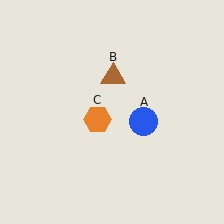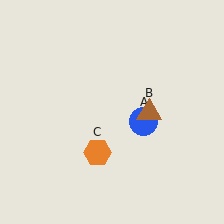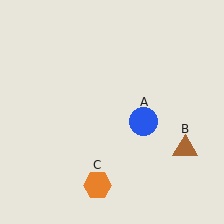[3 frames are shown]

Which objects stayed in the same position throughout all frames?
Blue circle (object A) remained stationary.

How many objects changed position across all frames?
2 objects changed position: brown triangle (object B), orange hexagon (object C).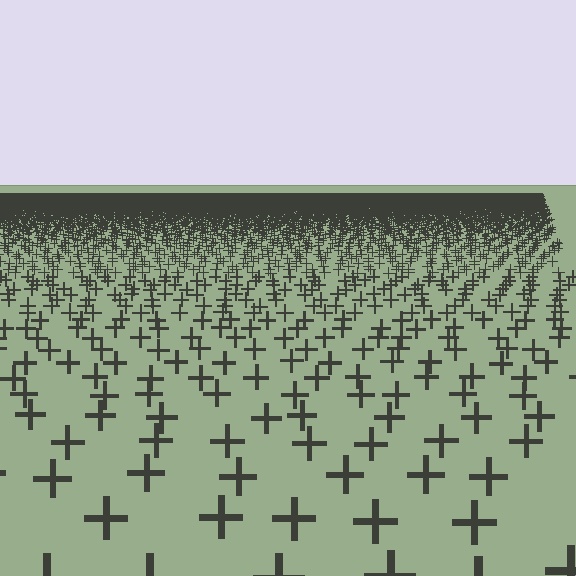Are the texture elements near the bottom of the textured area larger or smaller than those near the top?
Larger. Near the bottom, elements are closer to the viewer and appear at a bigger on-screen size.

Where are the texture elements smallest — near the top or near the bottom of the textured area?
Near the top.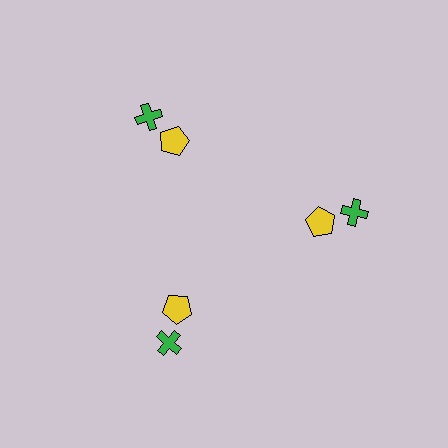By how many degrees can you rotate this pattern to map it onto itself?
The pattern maps onto itself every 120 degrees of rotation.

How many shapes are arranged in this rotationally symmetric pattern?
There are 6 shapes, arranged in 3 groups of 2.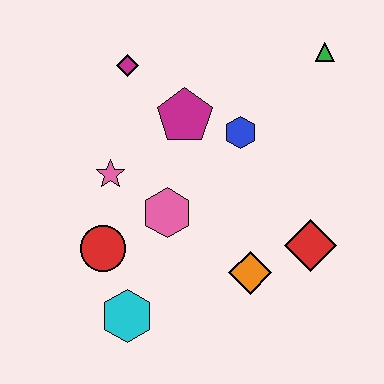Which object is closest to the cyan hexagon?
The red circle is closest to the cyan hexagon.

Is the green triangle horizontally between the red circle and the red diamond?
No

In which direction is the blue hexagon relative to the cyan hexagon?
The blue hexagon is above the cyan hexagon.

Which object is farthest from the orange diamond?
The magenta diamond is farthest from the orange diamond.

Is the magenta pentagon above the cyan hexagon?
Yes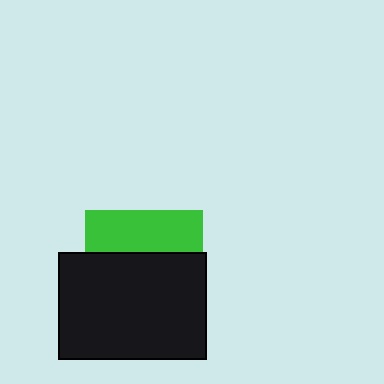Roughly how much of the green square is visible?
A small part of it is visible (roughly 35%).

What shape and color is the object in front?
The object in front is a black rectangle.